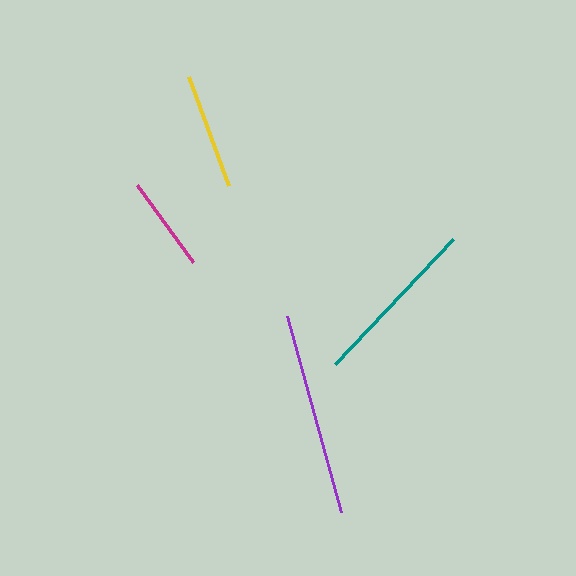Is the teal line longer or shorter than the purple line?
The purple line is longer than the teal line.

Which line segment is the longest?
The purple line is the longest at approximately 203 pixels.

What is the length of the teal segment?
The teal segment is approximately 172 pixels long.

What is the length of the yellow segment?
The yellow segment is approximately 116 pixels long.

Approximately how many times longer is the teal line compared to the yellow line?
The teal line is approximately 1.5 times the length of the yellow line.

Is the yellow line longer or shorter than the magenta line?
The yellow line is longer than the magenta line.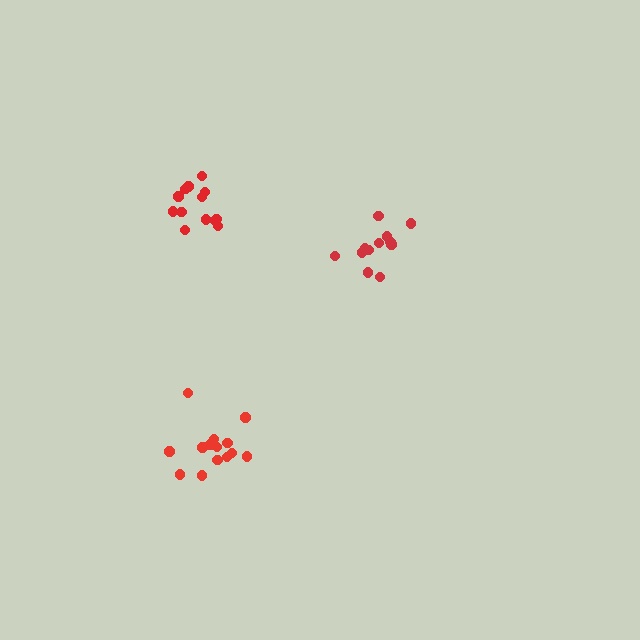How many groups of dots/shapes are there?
There are 3 groups.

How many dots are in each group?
Group 1: 12 dots, Group 2: 14 dots, Group 3: 13 dots (39 total).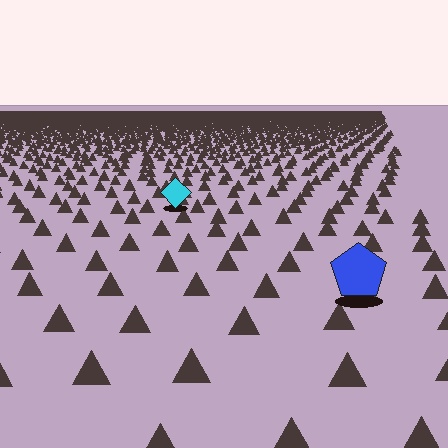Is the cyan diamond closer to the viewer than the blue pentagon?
No. The blue pentagon is closer — you can tell from the texture gradient: the ground texture is coarser near it.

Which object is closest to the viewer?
The blue pentagon is closest. The texture marks near it are larger and more spread out.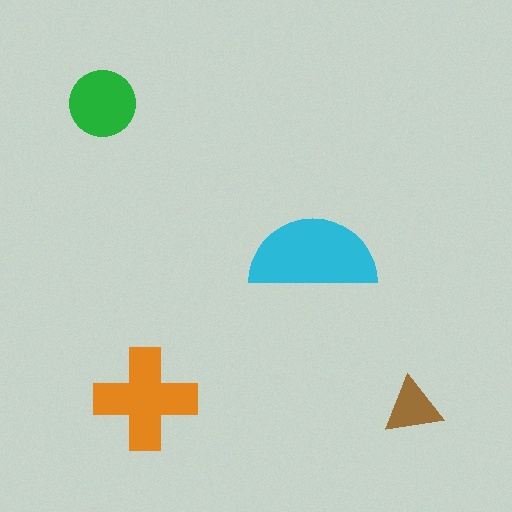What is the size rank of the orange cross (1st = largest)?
2nd.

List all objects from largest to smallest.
The cyan semicircle, the orange cross, the green circle, the brown triangle.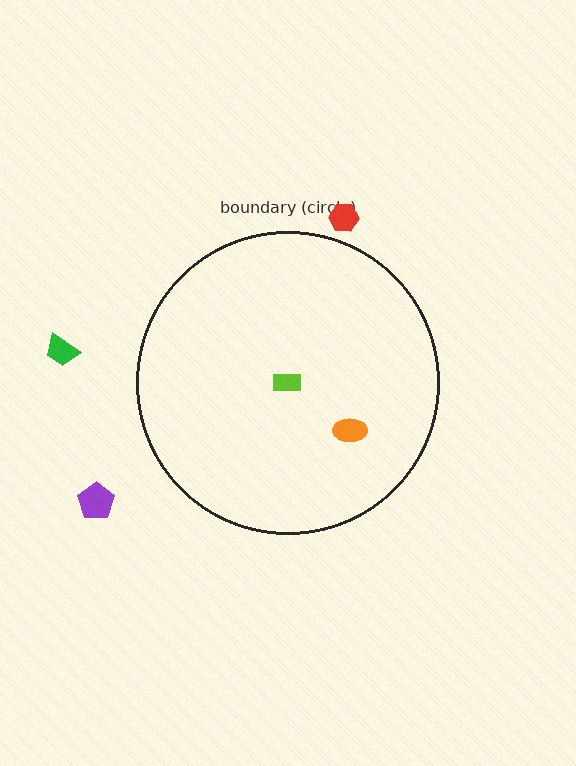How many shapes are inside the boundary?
2 inside, 3 outside.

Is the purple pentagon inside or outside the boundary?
Outside.